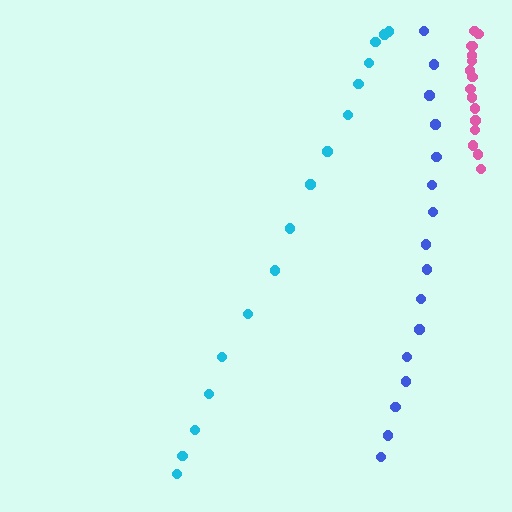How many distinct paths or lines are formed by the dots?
There are 3 distinct paths.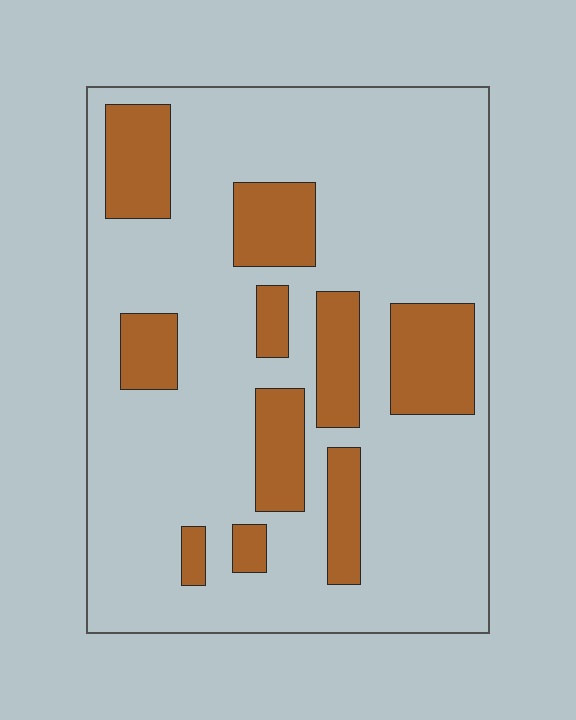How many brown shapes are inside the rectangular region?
10.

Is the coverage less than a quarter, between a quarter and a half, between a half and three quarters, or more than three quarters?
Less than a quarter.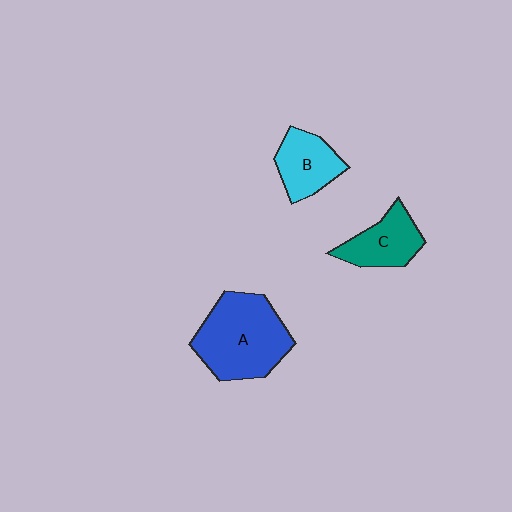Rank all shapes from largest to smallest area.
From largest to smallest: A (blue), C (teal), B (cyan).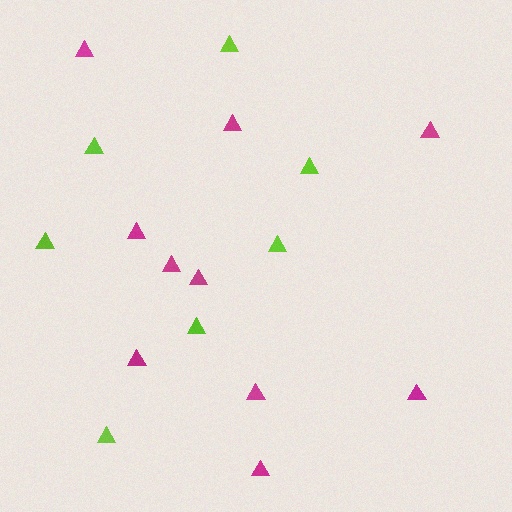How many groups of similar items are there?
There are 2 groups: one group of magenta triangles (10) and one group of lime triangles (7).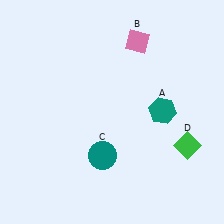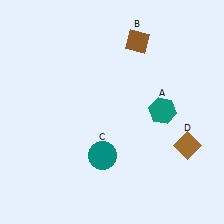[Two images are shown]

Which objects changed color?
B changed from pink to brown. D changed from green to brown.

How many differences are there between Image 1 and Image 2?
There are 2 differences between the two images.